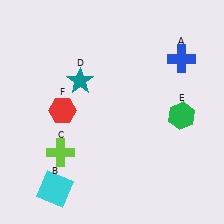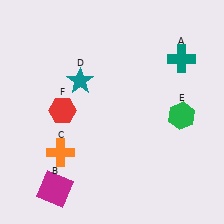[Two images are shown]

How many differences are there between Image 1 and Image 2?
There are 3 differences between the two images.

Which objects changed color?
A changed from blue to teal. B changed from cyan to magenta. C changed from lime to orange.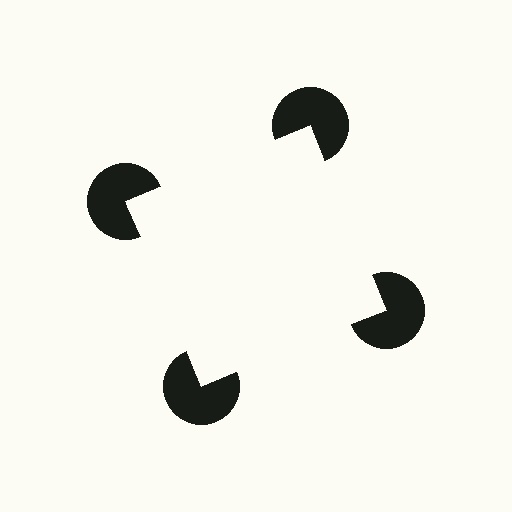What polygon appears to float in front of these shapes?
An illusory square — its edges are inferred from the aligned wedge cuts in the pac-man discs, not physically drawn.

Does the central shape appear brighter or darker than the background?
It typically appears slightly brighter than the background, even though no actual brightness change is drawn.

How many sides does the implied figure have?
4 sides.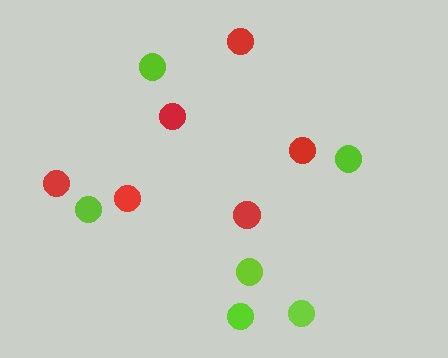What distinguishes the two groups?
There are 2 groups: one group of red circles (6) and one group of lime circles (6).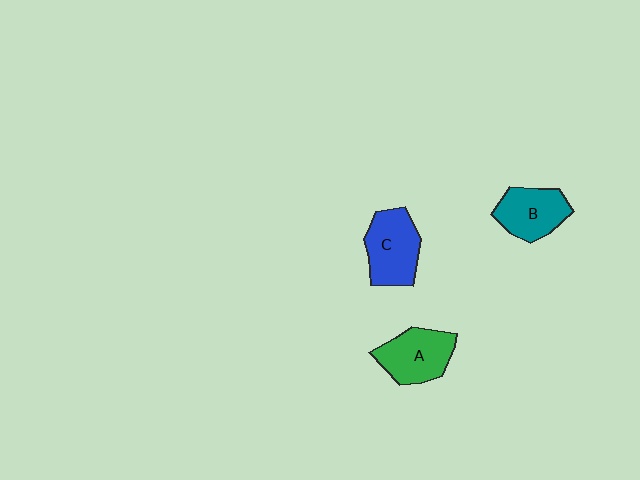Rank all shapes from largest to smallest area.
From largest to smallest: C (blue), A (green), B (teal).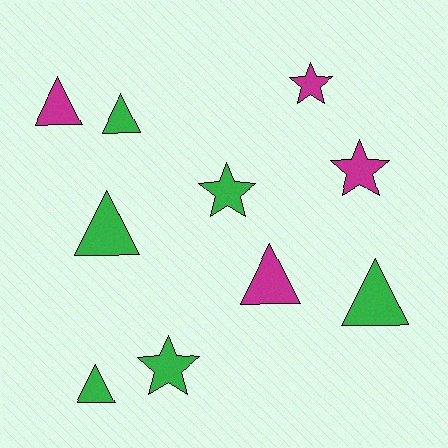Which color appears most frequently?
Green, with 6 objects.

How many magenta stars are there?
There are 2 magenta stars.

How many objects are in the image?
There are 10 objects.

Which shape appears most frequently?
Triangle, with 6 objects.